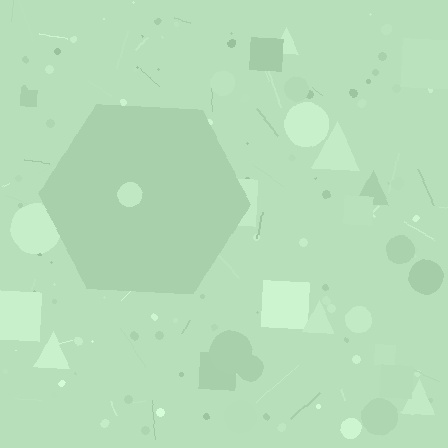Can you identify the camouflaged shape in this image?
The camouflaged shape is a hexagon.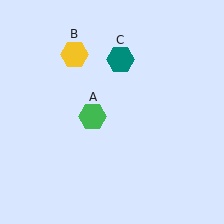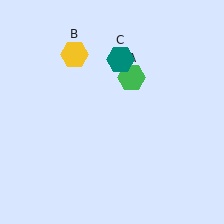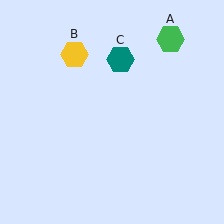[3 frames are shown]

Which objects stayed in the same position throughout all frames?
Yellow hexagon (object B) and teal hexagon (object C) remained stationary.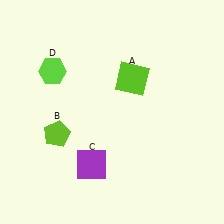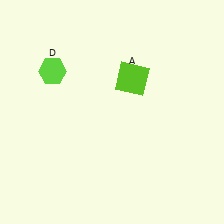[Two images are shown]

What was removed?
The purple square (C), the lime pentagon (B) were removed in Image 2.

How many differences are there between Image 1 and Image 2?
There are 2 differences between the two images.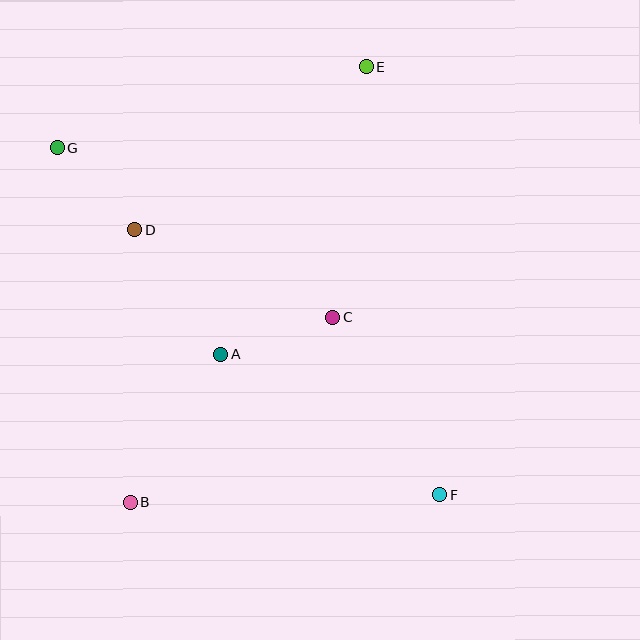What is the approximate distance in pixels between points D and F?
The distance between D and F is approximately 404 pixels.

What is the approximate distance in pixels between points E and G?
The distance between E and G is approximately 320 pixels.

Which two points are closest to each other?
Points D and G are closest to each other.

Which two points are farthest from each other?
Points F and G are farthest from each other.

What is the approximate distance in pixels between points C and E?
The distance between C and E is approximately 253 pixels.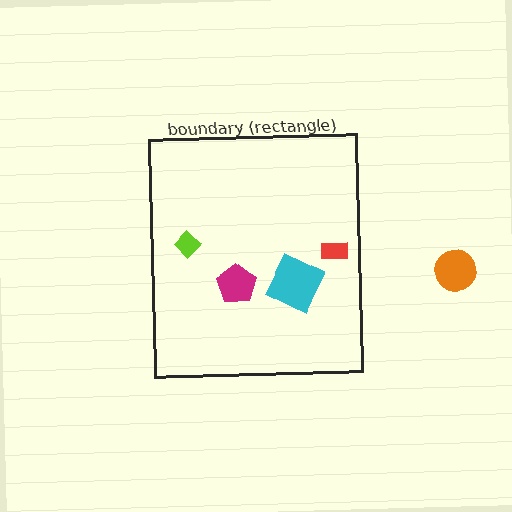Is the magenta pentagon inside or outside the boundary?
Inside.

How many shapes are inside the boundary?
4 inside, 1 outside.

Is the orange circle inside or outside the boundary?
Outside.